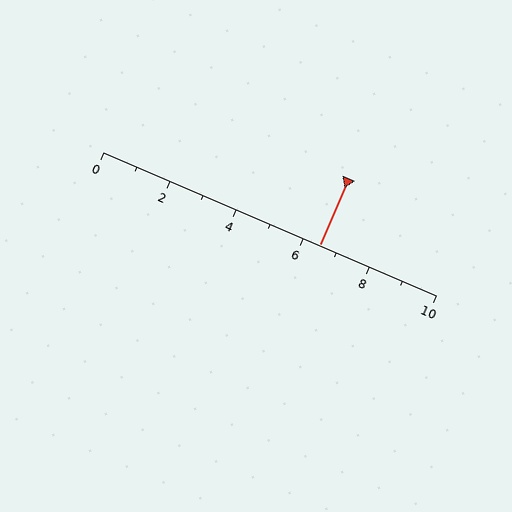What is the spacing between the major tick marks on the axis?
The major ticks are spaced 2 apart.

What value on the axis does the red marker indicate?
The marker indicates approximately 6.5.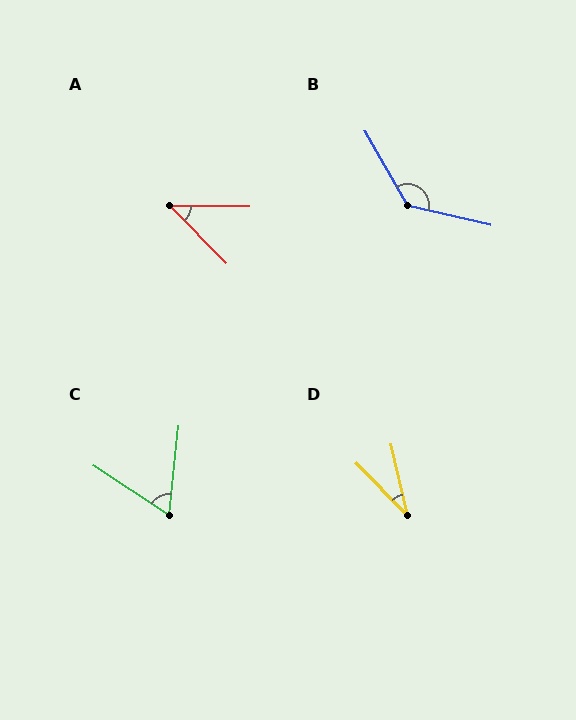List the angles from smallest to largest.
D (32°), A (45°), C (63°), B (133°).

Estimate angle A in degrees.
Approximately 45 degrees.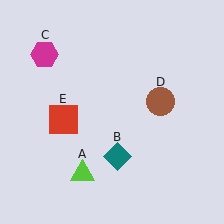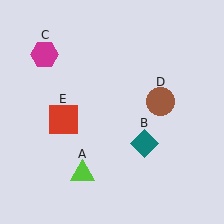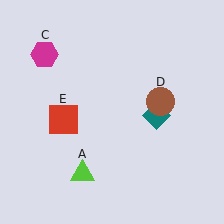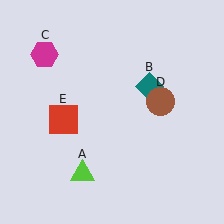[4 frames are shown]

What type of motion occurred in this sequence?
The teal diamond (object B) rotated counterclockwise around the center of the scene.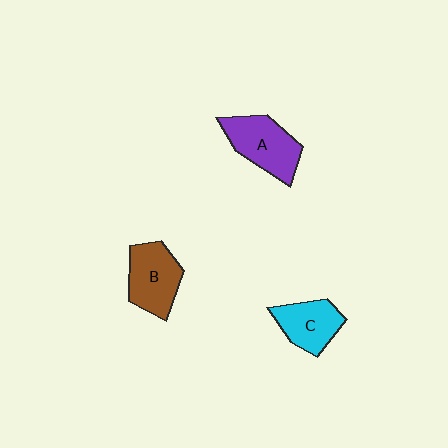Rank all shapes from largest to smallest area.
From largest to smallest: A (purple), B (brown), C (cyan).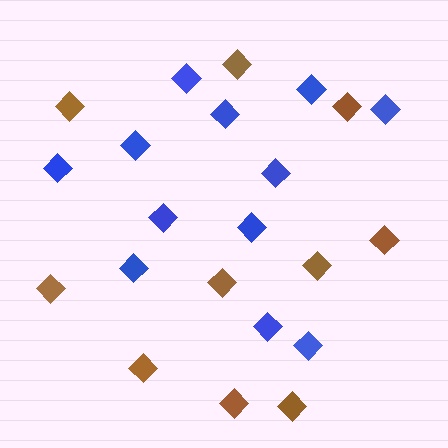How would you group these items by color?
There are 2 groups: one group of brown diamonds (10) and one group of blue diamonds (12).